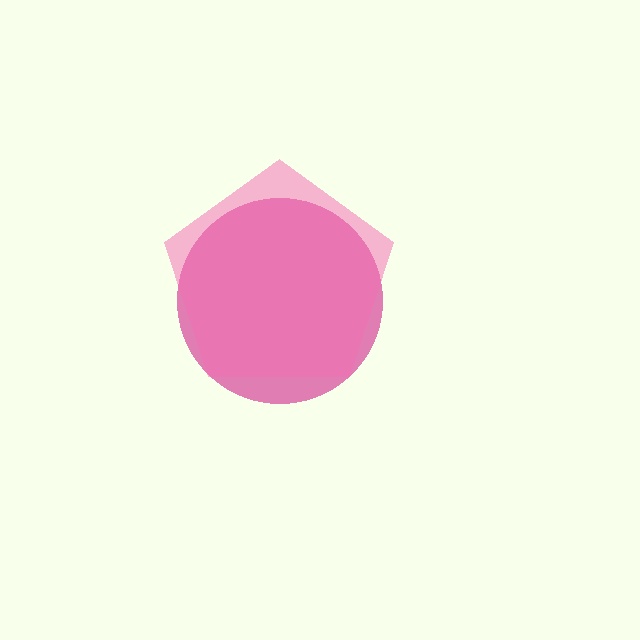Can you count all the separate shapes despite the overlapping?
Yes, there are 2 separate shapes.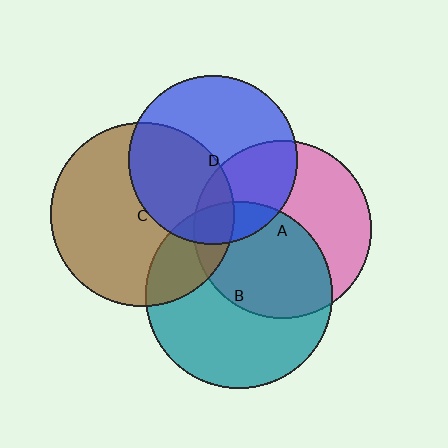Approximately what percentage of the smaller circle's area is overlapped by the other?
Approximately 50%.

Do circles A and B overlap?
Yes.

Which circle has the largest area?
Circle B (teal).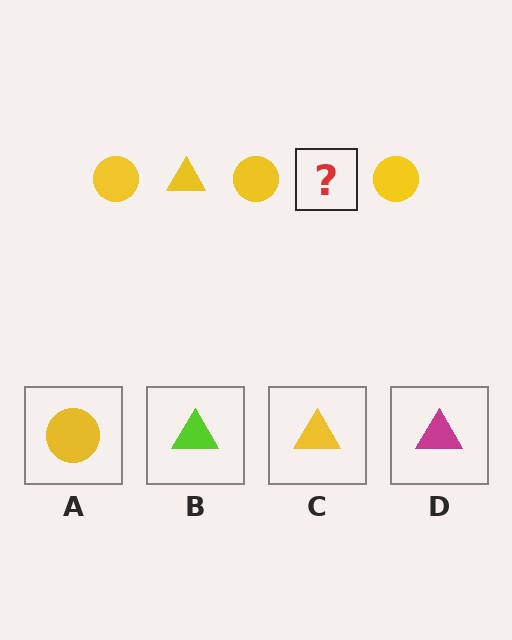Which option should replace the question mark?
Option C.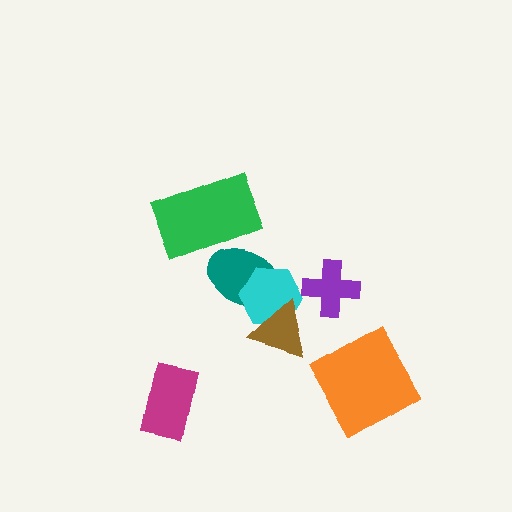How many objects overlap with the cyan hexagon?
2 objects overlap with the cyan hexagon.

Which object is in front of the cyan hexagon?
The brown triangle is in front of the cyan hexagon.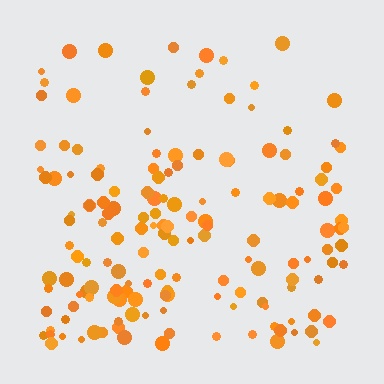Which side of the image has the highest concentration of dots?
The bottom.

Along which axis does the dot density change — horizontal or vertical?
Vertical.